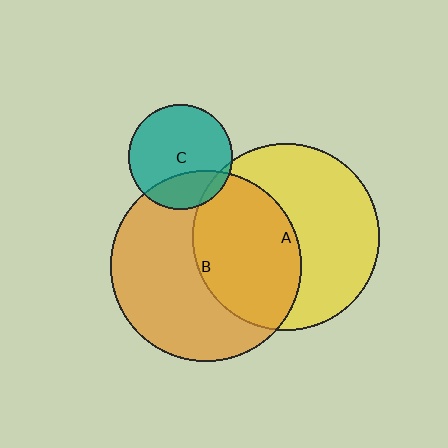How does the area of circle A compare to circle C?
Approximately 3.2 times.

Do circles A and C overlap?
Yes.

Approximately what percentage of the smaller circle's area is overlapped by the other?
Approximately 5%.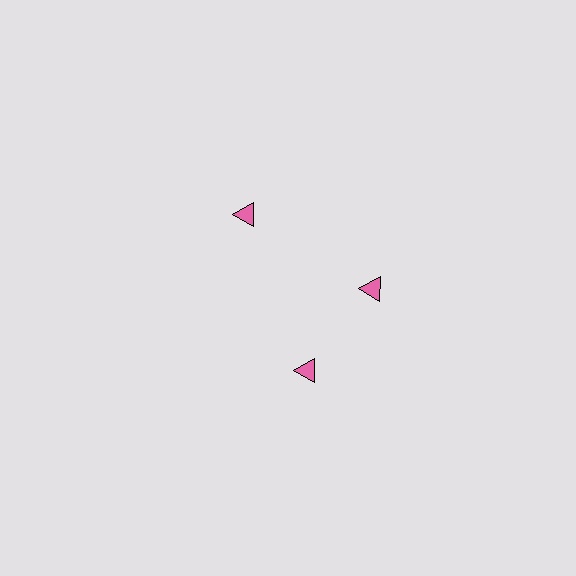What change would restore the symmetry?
The symmetry would be restored by rotating it back into even spacing with its neighbors so that all 3 triangles sit at equal angles and equal distance from the center.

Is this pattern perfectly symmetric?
No. The 3 pink triangles are arranged in a ring, but one element near the 7 o'clock position is rotated out of alignment along the ring, breaking the 3-fold rotational symmetry.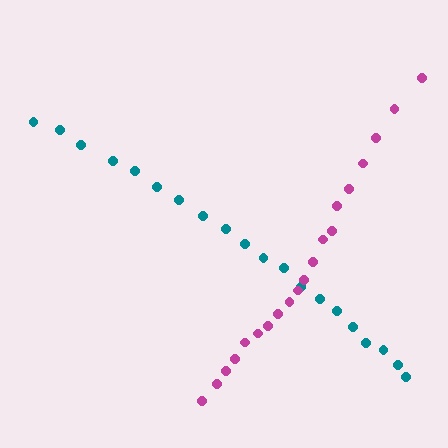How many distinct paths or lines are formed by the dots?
There are 2 distinct paths.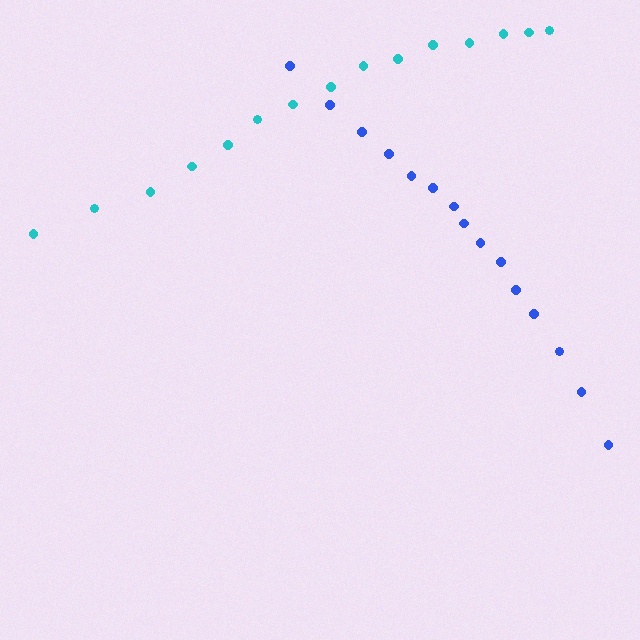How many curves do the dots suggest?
There are 2 distinct paths.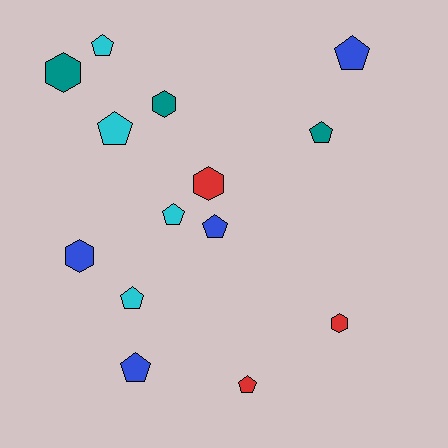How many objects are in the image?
There are 14 objects.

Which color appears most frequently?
Blue, with 4 objects.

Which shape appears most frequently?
Pentagon, with 9 objects.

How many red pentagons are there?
There is 1 red pentagon.